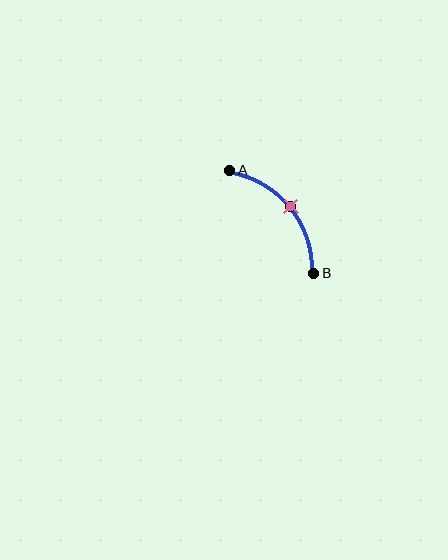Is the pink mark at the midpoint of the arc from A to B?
Yes. The pink mark lies on the arc at equal arc-length from both A and B — it is the arc midpoint.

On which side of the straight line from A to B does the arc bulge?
The arc bulges above and to the right of the straight line connecting A and B.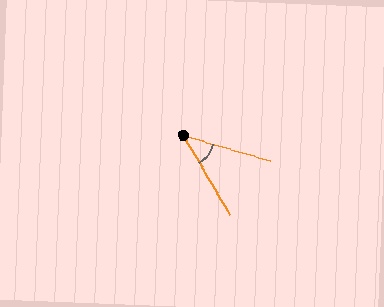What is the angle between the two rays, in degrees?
Approximately 44 degrees.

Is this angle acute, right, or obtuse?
It is acute.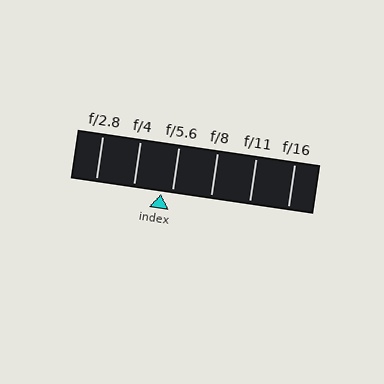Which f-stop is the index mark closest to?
The index mark is closest to f/5.6.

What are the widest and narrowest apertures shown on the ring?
The widest aperture shown is f/2.8 and the narrowest is f/16.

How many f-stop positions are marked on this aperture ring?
There are 6 f-stop positions marked.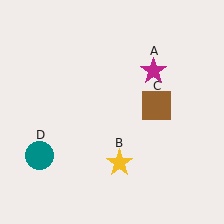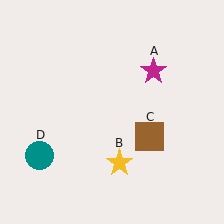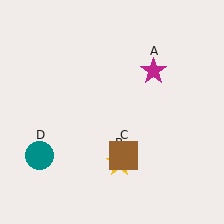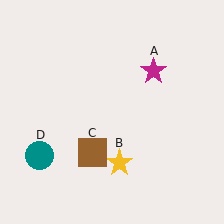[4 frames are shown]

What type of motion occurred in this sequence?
The brown square (object C) rotated clockwise around the center of the scene.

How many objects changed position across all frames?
1 object changed position: brown square (object C).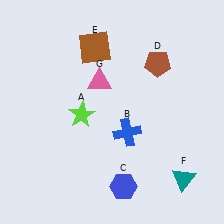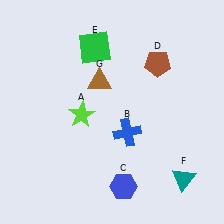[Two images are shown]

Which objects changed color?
E changed from brown to green. G changed from pink to brown.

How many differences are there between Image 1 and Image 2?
There are 2 differences between the two images.